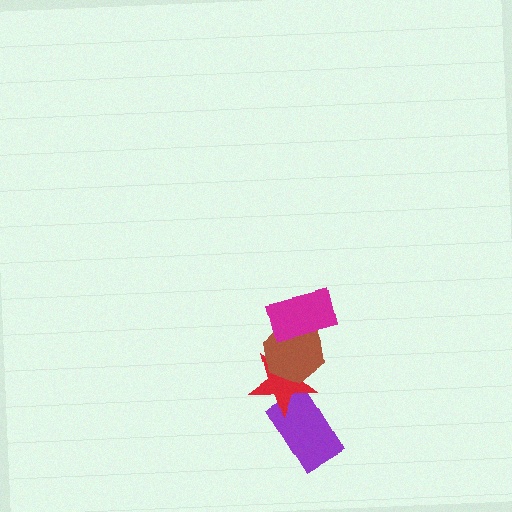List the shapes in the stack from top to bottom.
From top to bottom: the magenta rectangle, the brown hexagon, the red star, the purple rectangle.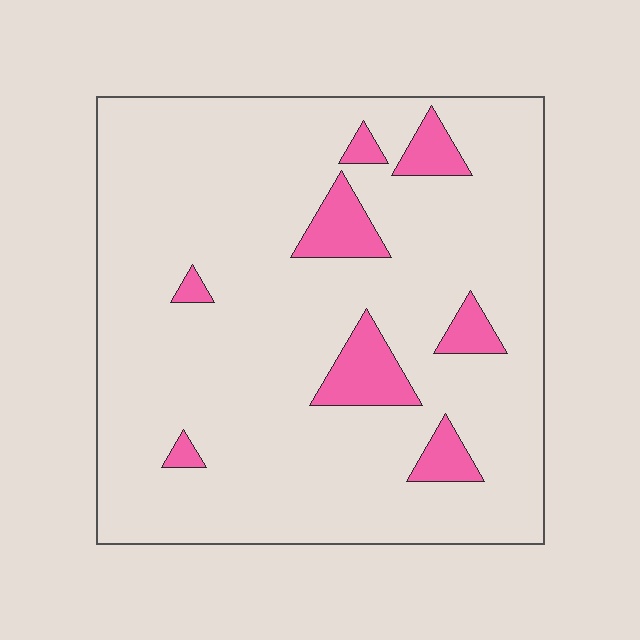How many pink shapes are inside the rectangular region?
8.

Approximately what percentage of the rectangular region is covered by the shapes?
Approximately 10%.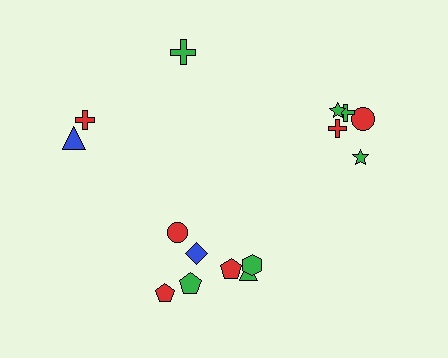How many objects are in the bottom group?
There are 7 objects.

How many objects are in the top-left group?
There are 3 objects.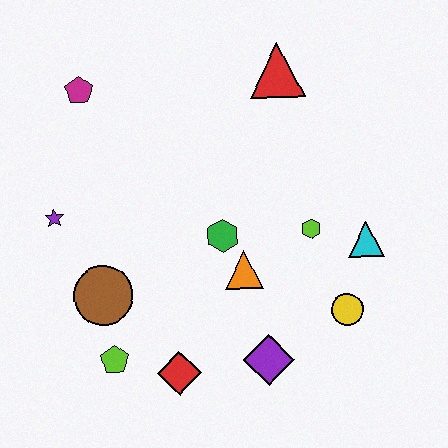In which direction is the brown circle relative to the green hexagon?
The brown circle is to the left of the green hexagon.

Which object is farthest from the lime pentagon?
The red triangle is farthest from the lime pentagon.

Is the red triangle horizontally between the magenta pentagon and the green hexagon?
No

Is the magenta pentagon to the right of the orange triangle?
No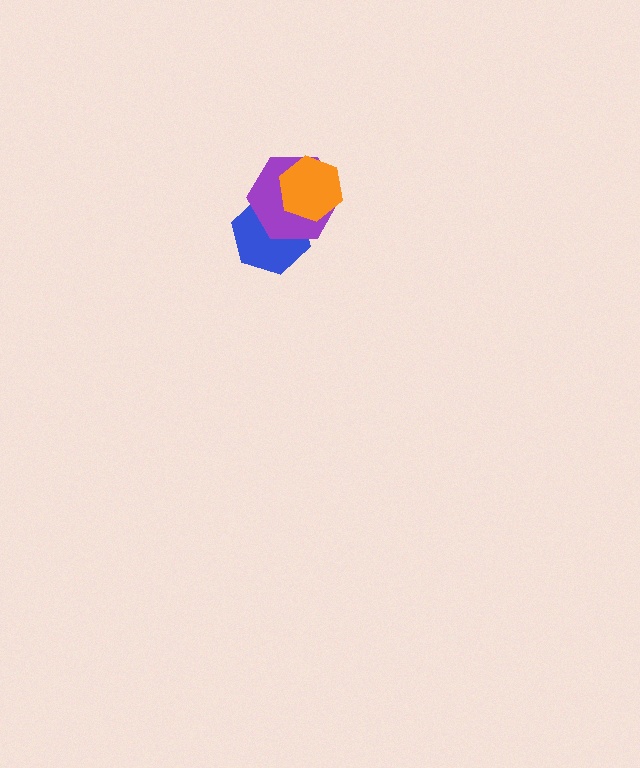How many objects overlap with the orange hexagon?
2 objects overlap with the orange hexagon.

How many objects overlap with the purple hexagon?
2 objects overlap with the purple hexagon.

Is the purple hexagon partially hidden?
Yes, it is partially covered by another shape.